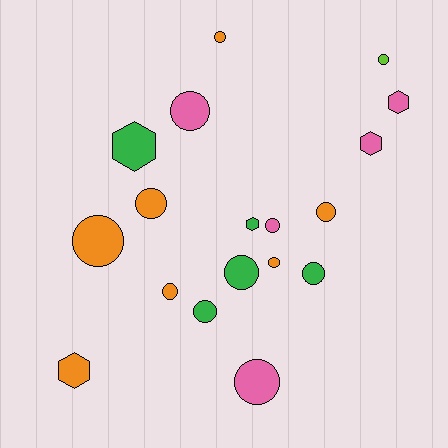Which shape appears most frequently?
Circle, with 13 objects.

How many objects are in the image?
There are 18 objects.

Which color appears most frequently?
Orange, with 7 objects.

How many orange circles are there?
There are 6 orange circles.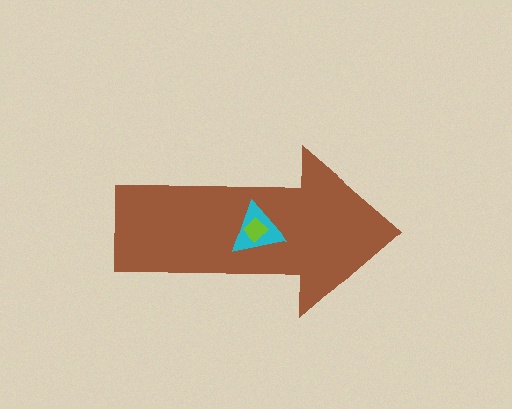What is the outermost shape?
The brown arrow.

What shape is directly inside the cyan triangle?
The lime diamond.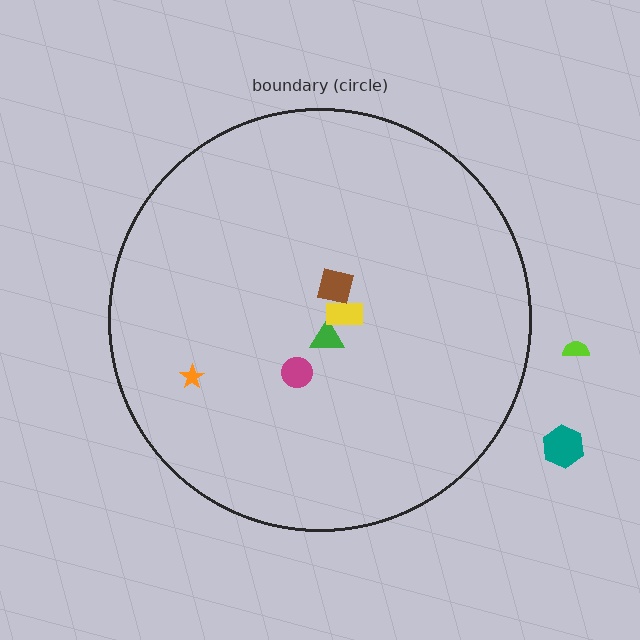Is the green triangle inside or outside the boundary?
Inside.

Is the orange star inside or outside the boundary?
Inside.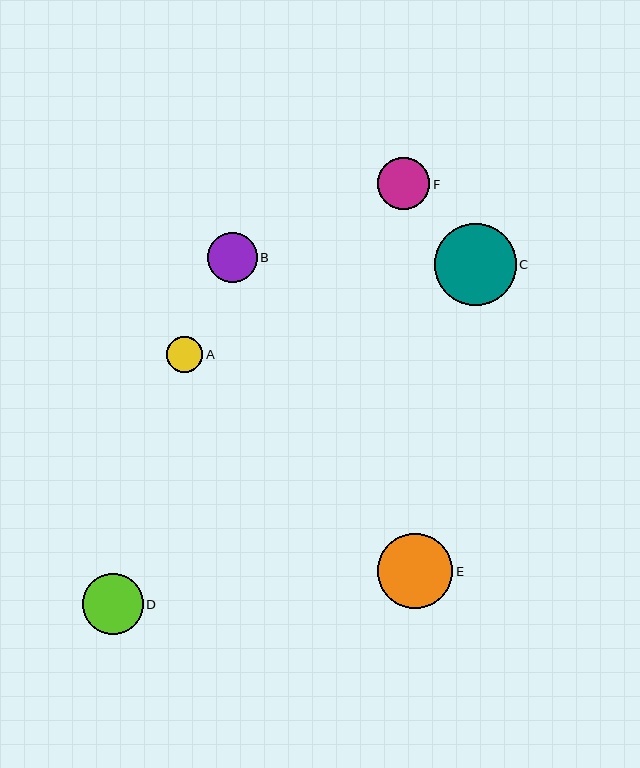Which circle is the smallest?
Circle A is the smallest with a size of approximately 36 pixels.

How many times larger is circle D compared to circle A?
Circle D is approximately 1.7 times the size of circle A.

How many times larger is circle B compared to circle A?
Circle B is approximately 1.4 times the size of circle A.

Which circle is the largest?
Circle C is the largest with a size of approximately 82 pixels.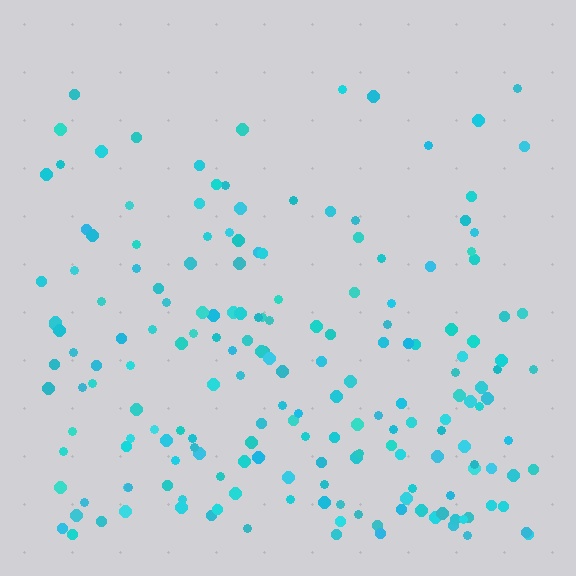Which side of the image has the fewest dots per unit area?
The top.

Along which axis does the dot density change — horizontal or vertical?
Vertical.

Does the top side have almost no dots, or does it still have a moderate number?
Still a moderate number, just noticeably fewer than the bottom.